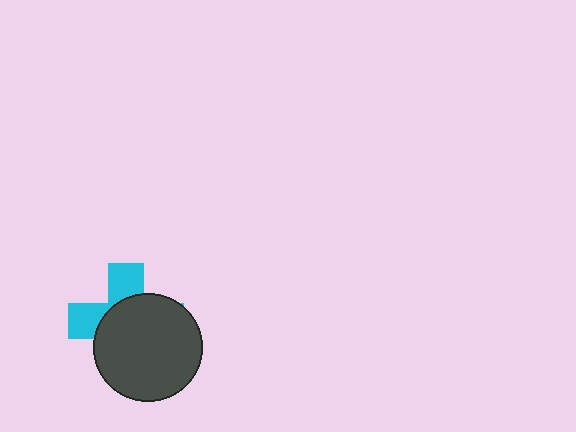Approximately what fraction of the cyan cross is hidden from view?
Roughly 65% of the cyan cross is hidden behind the dark gray circle.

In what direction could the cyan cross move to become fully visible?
The cyan cross could move toward the upper-left. That would shift it out from behind the dark gray circle entirely.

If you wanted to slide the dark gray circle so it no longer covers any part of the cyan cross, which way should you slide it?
Slide it toward the lower-right — that is the most direct way to separate the two shapes.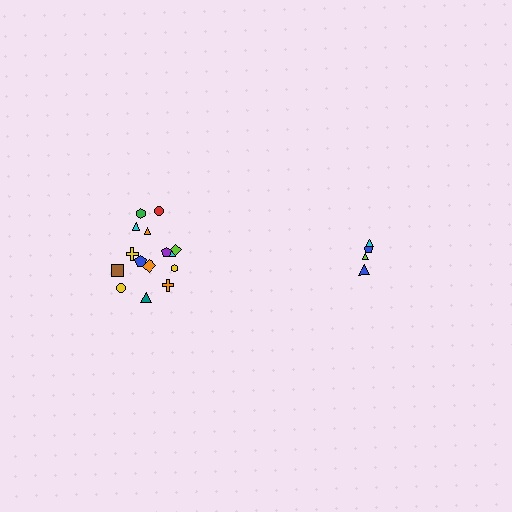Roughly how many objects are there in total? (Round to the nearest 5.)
Roughly 20 objects in total.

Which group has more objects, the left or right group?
The left group.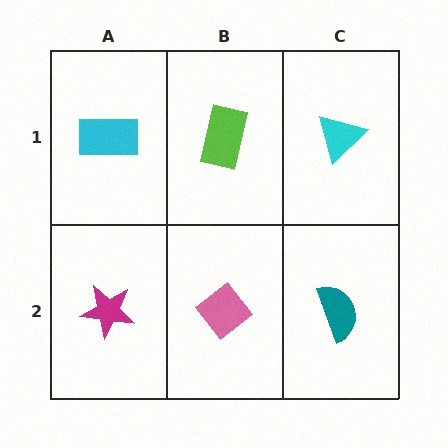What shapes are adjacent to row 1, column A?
A magenta star (row 2, column A), a lime rectangle (row 1, column B).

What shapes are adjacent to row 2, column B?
A lime rectangle (row 1, column B), a magenta star (row 2, column A), a teal semicircle (row 2, column C).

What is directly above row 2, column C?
A cyan triangle.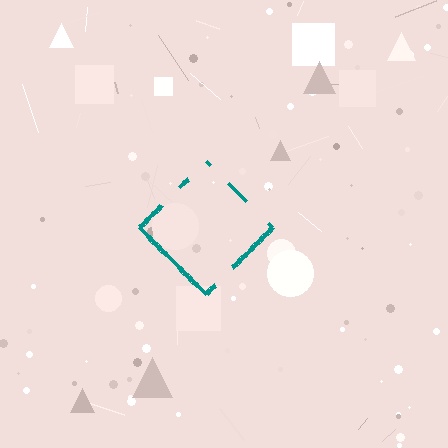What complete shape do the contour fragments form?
The contour fragments form a diamond.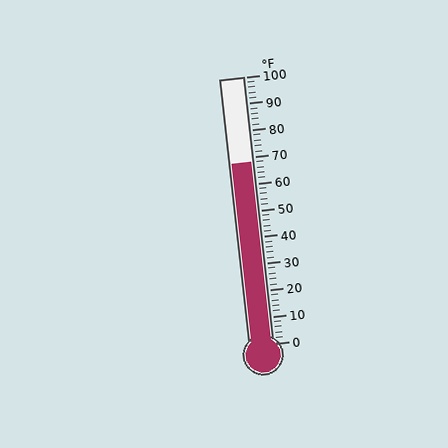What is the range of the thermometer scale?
The thermometer scale ranges from 0°F to 100°F.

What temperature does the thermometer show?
The thermometer shows approximately 68°F.